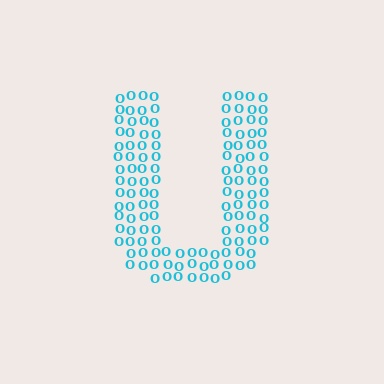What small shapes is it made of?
It is made of small letter O's.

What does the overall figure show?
The overall figure shows the letter U.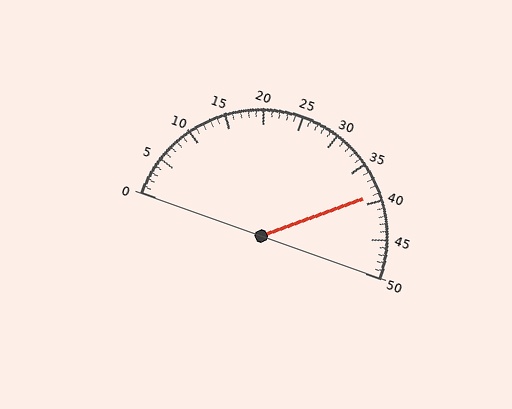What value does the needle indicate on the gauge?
The needle indicates approximately 39.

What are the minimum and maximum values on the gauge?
The gauge ranges from 0 to 50.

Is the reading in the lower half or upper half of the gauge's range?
The reading is in the upper half of the range (0 to 50).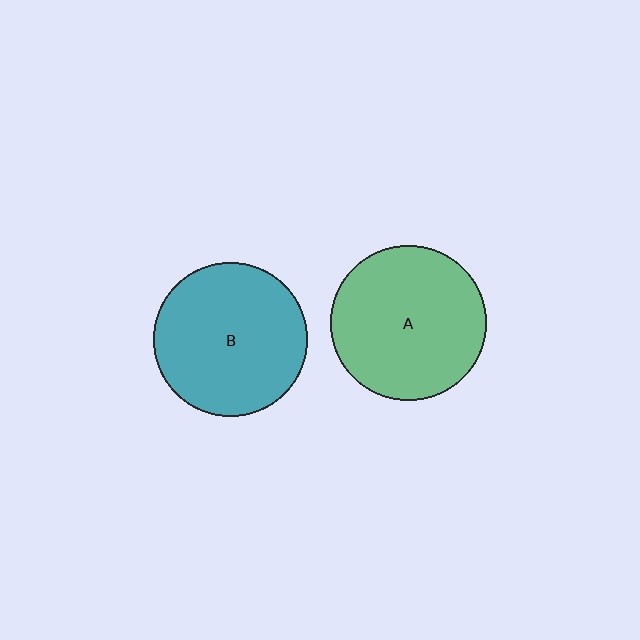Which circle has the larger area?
Circle A (green).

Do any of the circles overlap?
No, none of the circles overlap.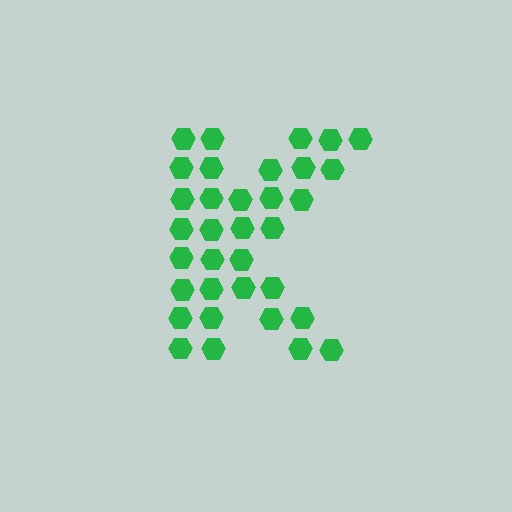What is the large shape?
The large shape is the letter K.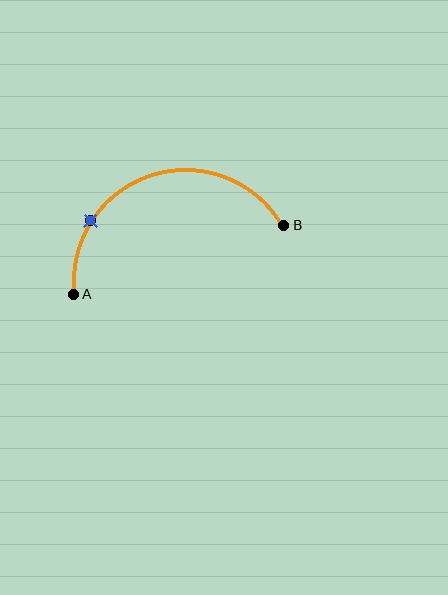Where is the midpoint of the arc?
The arc midpoint is the point on the curve farthest from the straight line joining A and B. It sits above that line.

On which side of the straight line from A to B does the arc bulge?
The arc bulges above the straight line connecting A and B.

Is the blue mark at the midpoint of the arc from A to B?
No. The blue mark lies on the arc but is closer to endpoint A. The arc midpoint would be at the point on the curve equidistant along the arc from both A and B.